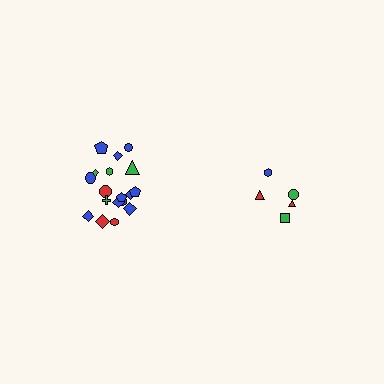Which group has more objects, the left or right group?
The left group.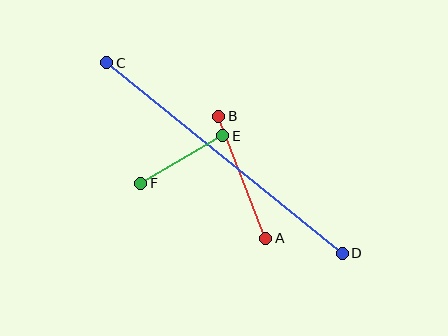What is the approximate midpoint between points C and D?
The midpoint is at approximately (225, 158) pixels.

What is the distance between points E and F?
The distance is approximately 94 pixels.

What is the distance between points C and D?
The distance is approximately 303 pixels.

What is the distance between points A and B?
The distance is approximately 131 pixels.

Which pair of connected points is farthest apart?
Points C and D are farthest apart.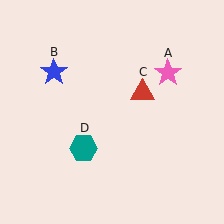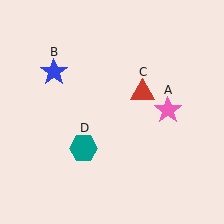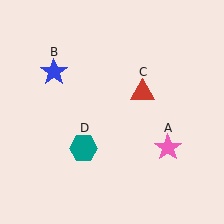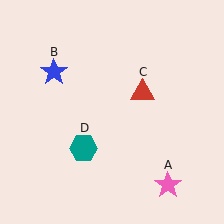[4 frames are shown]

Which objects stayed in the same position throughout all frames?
Blue star (object B) and red triangle (object C) and teal hexagon (object D) remained stationary.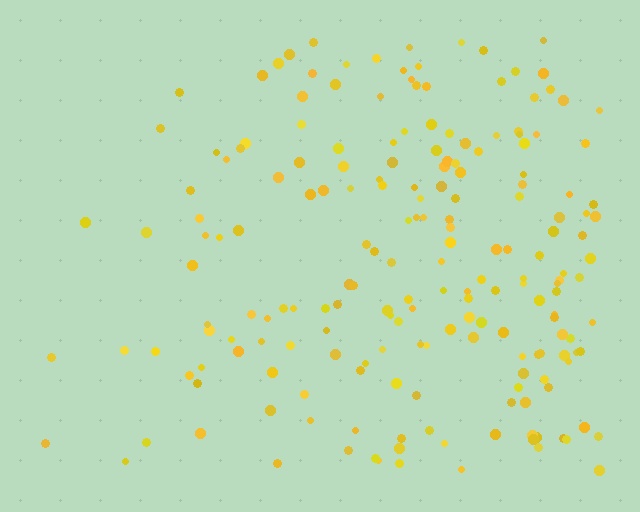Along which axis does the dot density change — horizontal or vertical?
Horizontal.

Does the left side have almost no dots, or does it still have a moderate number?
Still a moderate number, just noticeably fewer than the right.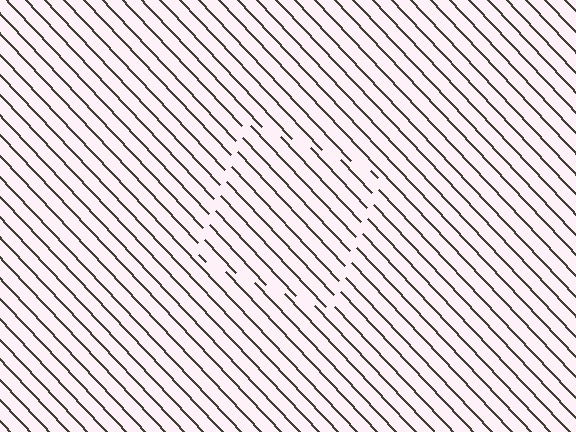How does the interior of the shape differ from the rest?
The interior of the shape contains the same grating, shifted by half a period — the contour is defined by the phase discontinuity where line-ends from the inner and outer gratings abut.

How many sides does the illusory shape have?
4 sides — the line-ends trace a square.